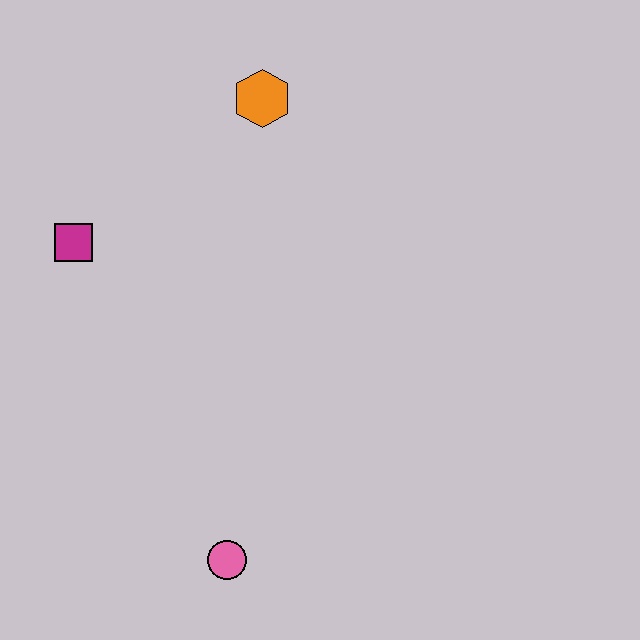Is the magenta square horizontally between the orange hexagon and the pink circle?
No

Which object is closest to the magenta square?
The orange hexagon is closest to the magenta square.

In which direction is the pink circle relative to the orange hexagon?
The pink circle is below the orange hexagon.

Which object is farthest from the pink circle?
The orange hexagon is farthest from the pink circle.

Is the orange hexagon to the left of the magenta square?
No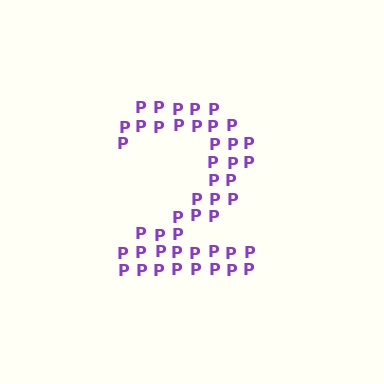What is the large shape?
The large shape is the digit 2.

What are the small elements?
The small elements are letter P's.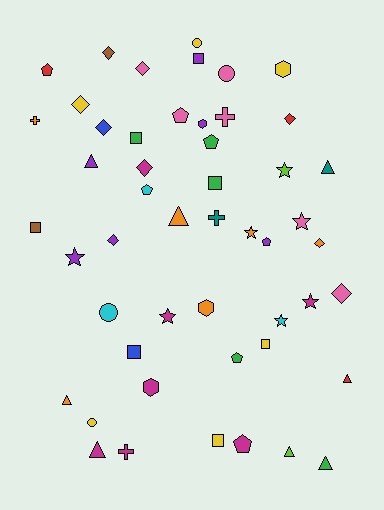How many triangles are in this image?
There are 8 triangles.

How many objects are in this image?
There are 50 objects.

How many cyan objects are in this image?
There are 3 cyan objects.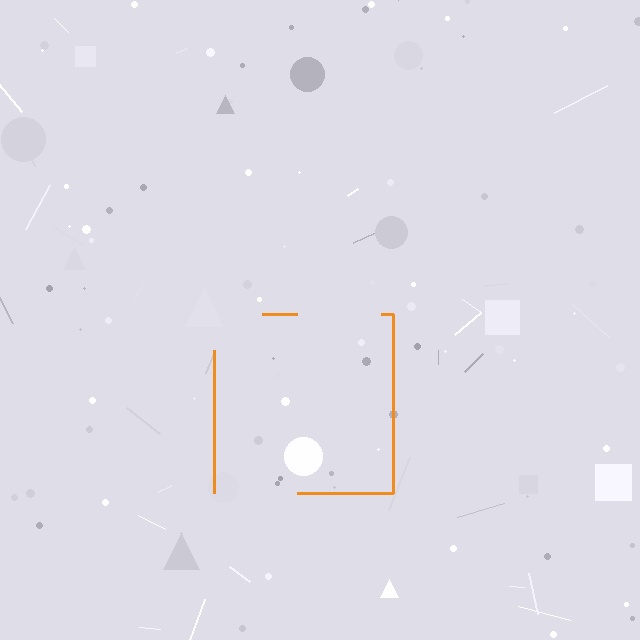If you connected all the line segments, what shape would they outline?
They would outline a square.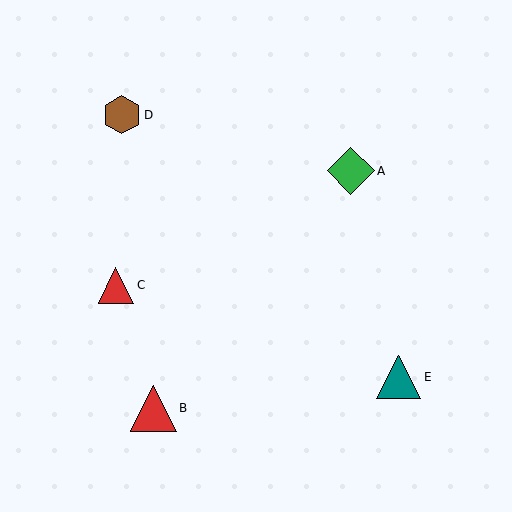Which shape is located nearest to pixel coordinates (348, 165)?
The green diamond (labeled A) at (351, 171) is nearest to that location.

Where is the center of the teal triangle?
The center of the teal triangle is at (399, 377).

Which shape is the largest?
The green diamond (labeled A) is the largest.